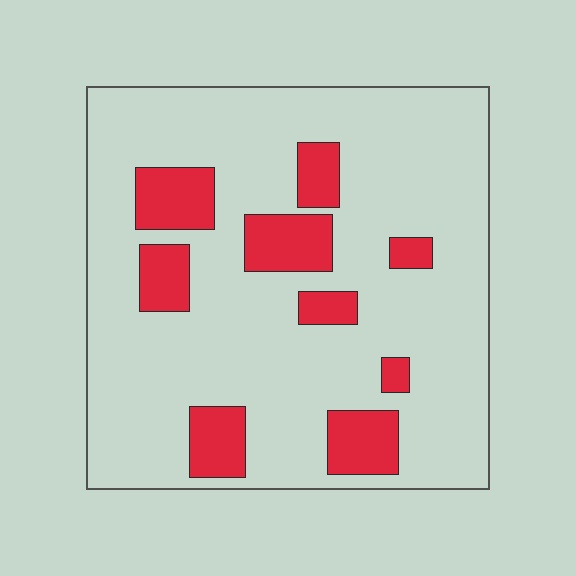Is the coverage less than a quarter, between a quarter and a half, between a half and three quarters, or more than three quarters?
Less than a quarter.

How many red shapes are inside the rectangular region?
9.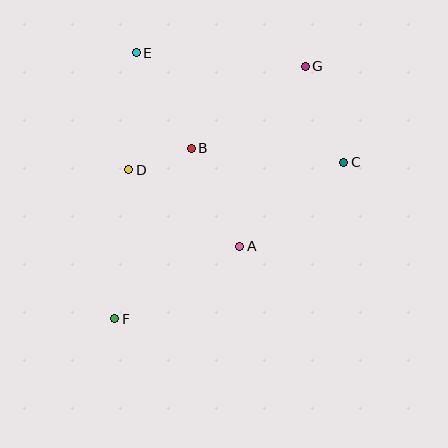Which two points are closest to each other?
Points B and D are closest to each other.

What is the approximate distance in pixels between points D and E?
The distance between D and E is approximately 117 pixels.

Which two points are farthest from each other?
Points F and G are farthest from each other.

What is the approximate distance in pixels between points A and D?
The distance between A and D is approximately 135 pixels.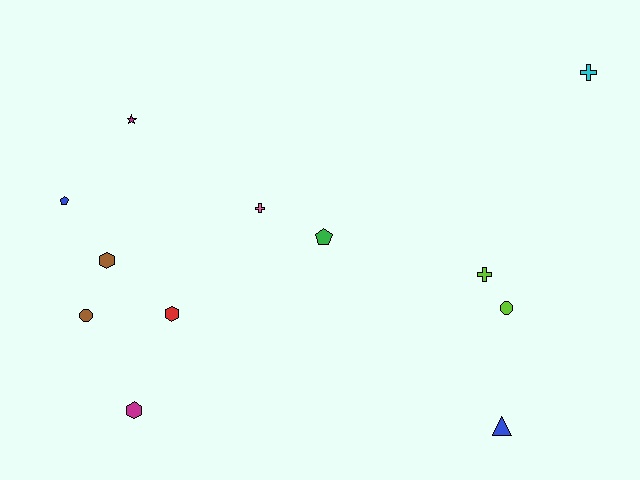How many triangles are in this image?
There is 1 triangle.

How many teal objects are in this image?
There are no teal objects.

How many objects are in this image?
There are 12 objects.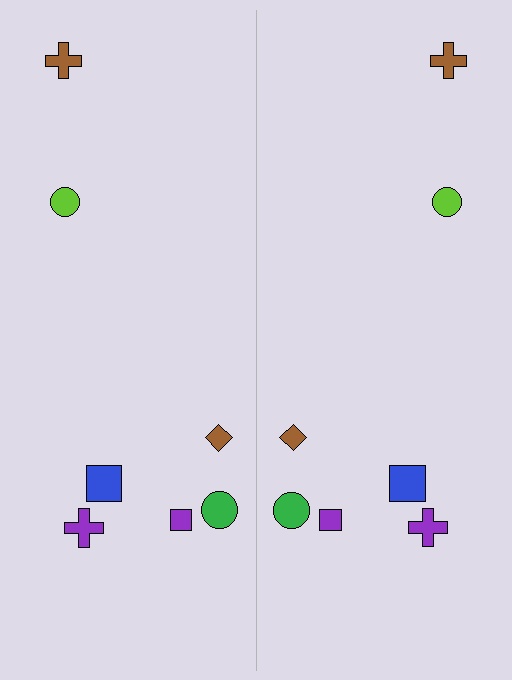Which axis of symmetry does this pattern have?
The pattern has a vertical axis of symmetry running through the center of the image.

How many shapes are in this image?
There are 14 shapes in this image.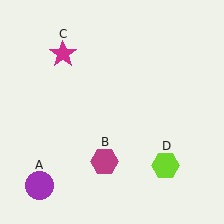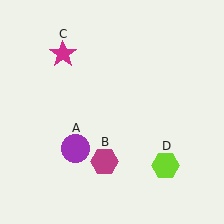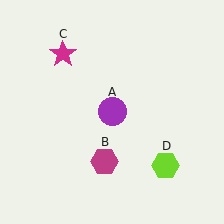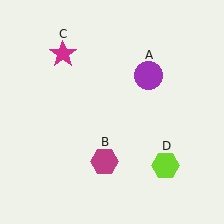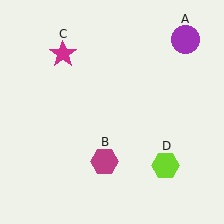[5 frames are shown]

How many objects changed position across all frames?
1 object changed position: purple circle (object A).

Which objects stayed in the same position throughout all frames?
Magenta hexagon (object B) and magenta star (object C) and lime hexagon (object D) remained stationary.